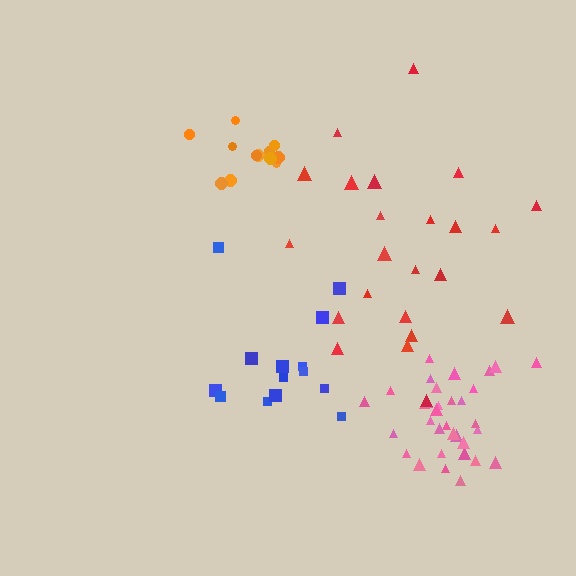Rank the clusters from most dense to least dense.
pink, orange, red, blue.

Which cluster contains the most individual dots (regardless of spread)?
Pink (33).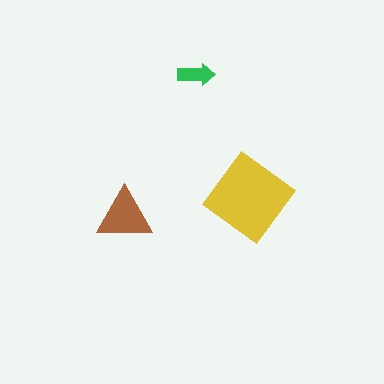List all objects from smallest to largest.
The green arrow, the brown triangle, the yellow diamond.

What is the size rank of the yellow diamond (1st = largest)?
1st.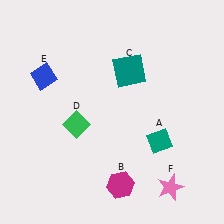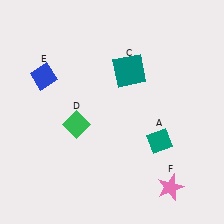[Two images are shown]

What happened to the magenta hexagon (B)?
The magenta hexagon (B) was removed in Image 2. It was in the bottom-right area of Image 1.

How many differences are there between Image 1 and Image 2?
There is 1 difference between the two images.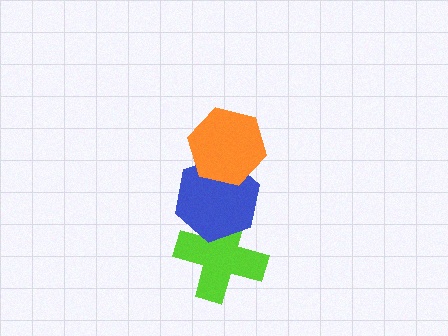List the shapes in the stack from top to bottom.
From top to bottom: the orange hexagon, the blue hexagon, the lime cross.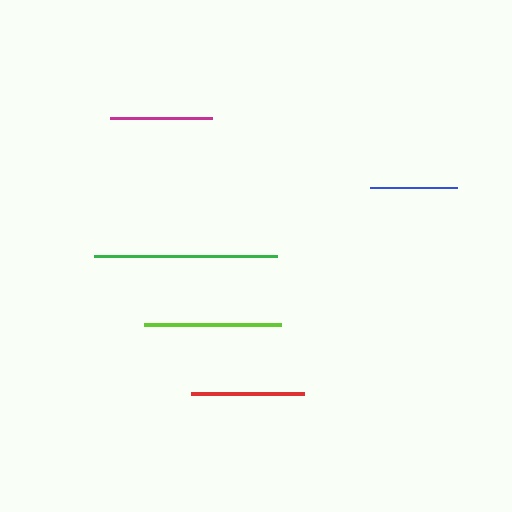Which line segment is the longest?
The green line is the longest at approximately 183 pixels.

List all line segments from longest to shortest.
From longest to shortest: green, lime, red, magenta, blue.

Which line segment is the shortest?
The blue line is the shortest at approximately 87 pixels.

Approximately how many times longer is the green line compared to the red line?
The green line is approximately 1.6 times the length of the red line.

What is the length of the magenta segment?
The magenta segment is approximately 101 pixels long.